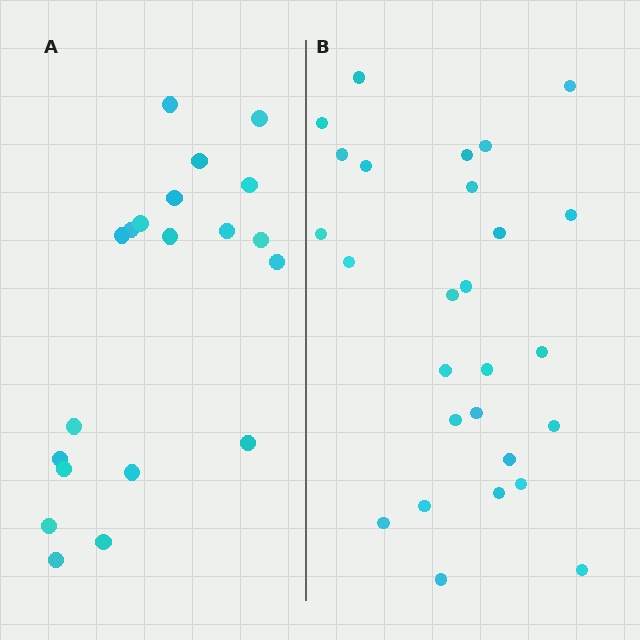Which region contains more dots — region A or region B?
Region B (the right region) has more dots.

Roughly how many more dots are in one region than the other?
Region B has roughly 8 or so more dots than region A.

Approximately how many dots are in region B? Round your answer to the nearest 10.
About 30 dots. (The exact count is 27, which rounds to 30.)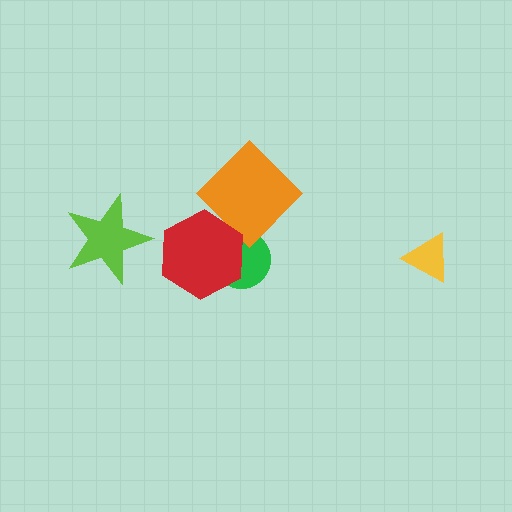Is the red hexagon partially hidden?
No, no other shape covers it.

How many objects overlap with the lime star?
0 objects overlap with the lime star.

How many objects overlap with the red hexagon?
1 object overlaps with the red hexagon.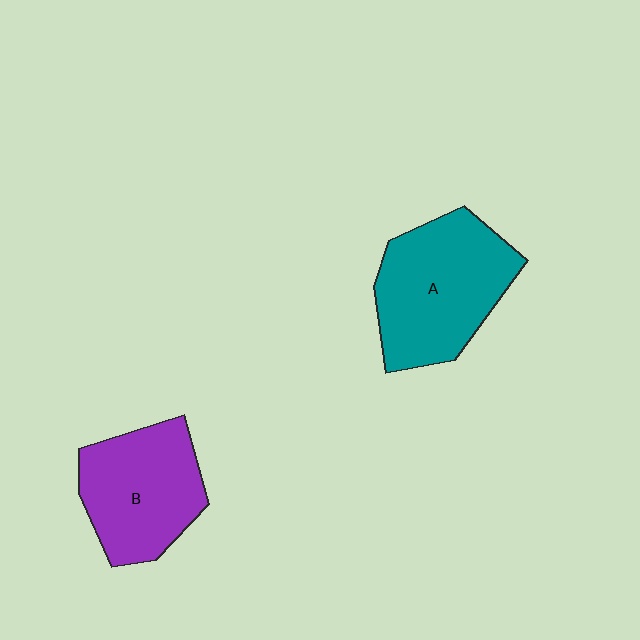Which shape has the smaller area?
Shape B (purple).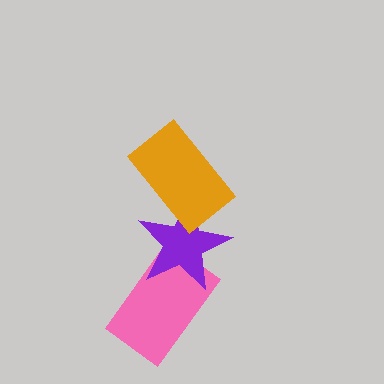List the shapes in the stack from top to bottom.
From top to bottom: the orange rectangle, the purple star, the pink rectangle.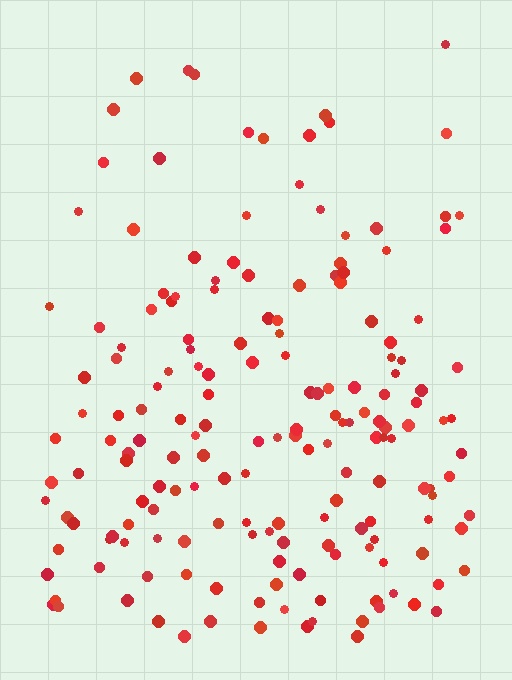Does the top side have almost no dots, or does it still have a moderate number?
Still a moderate number, just noticeably fewer than the bottom.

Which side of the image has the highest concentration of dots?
The bottom.